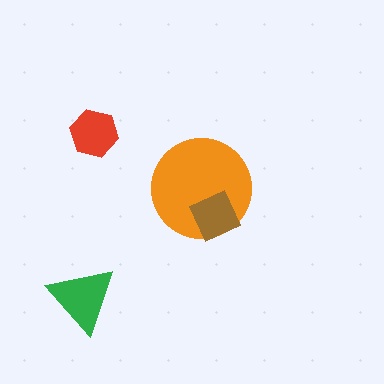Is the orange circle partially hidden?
Yes, it is partially covered by another shape.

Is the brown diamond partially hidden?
No, no other shape covers it.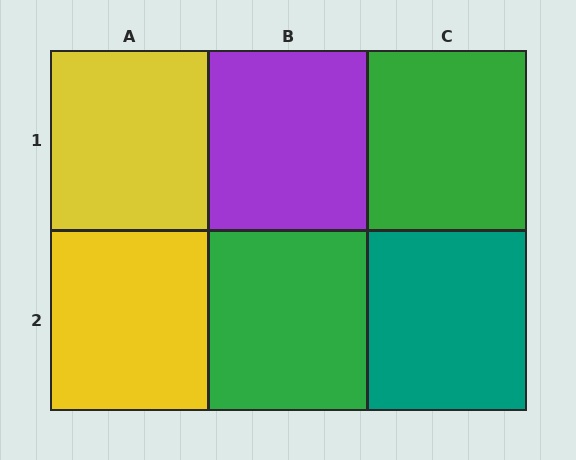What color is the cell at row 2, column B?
Green.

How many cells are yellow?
2 cells are yellow.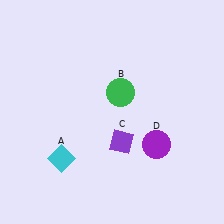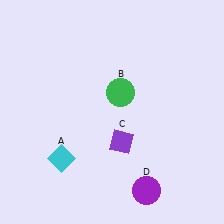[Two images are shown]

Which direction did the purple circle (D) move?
The purple circle (D) moved down.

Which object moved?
The purple circle (D) moved down.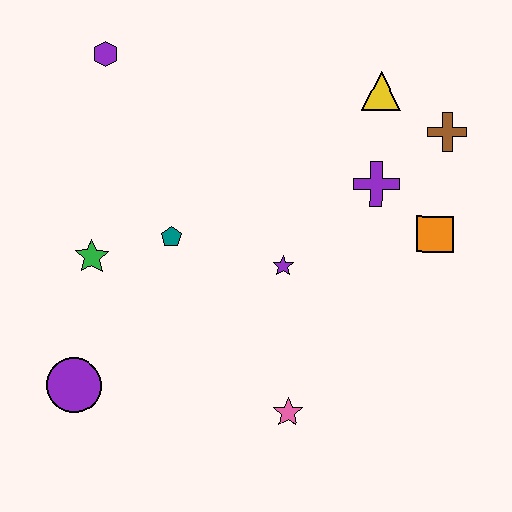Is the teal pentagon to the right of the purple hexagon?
Yes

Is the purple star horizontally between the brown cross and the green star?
Yes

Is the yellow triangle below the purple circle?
No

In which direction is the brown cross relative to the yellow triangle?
The brown cross is to the right of the yellow triangle.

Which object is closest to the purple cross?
The orange square is closest to the purple cross.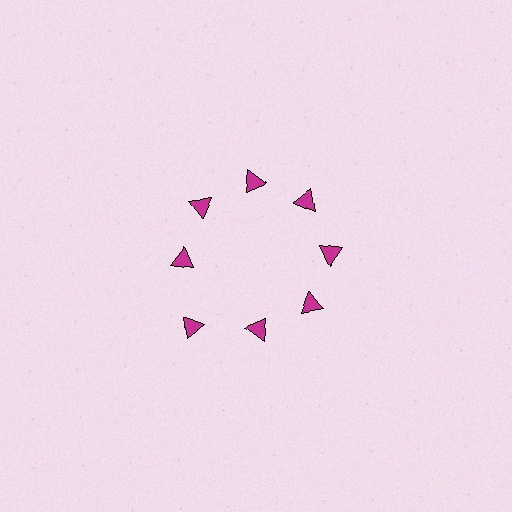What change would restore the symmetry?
The symmetry would be restored by moving it inward, back onto the ring so that all 8 triangles sit at equal angles and equal distance from the center.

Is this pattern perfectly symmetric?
No. The 8 magenta triangles are arranged in a ring, but one element near the 8 o'clock position is pushed outward from the center, breaking the 8-fold rotational symmetry.